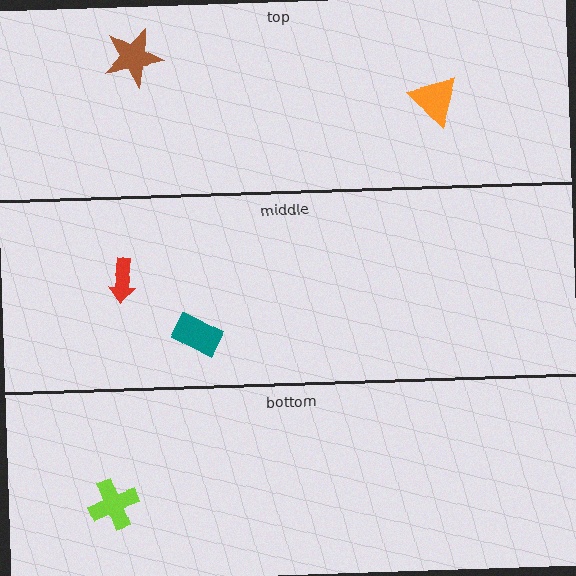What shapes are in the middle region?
The teal rectangle, the red arrow.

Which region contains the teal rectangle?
The middle region.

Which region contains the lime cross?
The bottom region.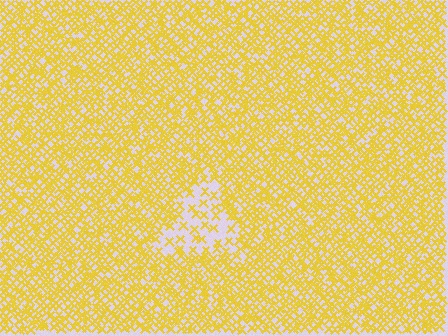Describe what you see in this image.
The image contains small yellow elements arranged at two different densities. A triangle-shaped region is visible where the elements are less densely packed than the surrounding area.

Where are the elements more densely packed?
The elements are more densely packed outside the triangle boundary.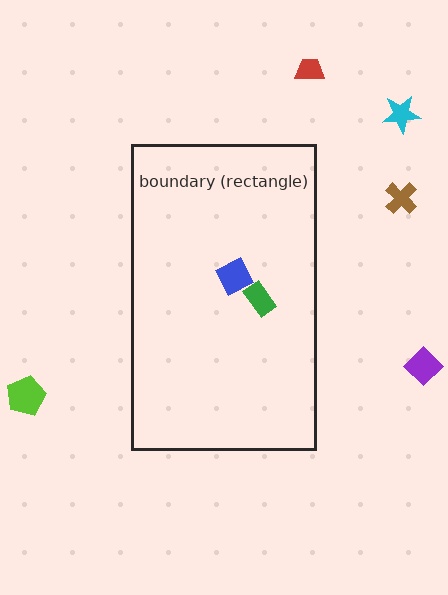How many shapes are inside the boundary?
2 inside, 5 outside.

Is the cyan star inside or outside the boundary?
Outside.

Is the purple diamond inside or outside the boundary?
Outside.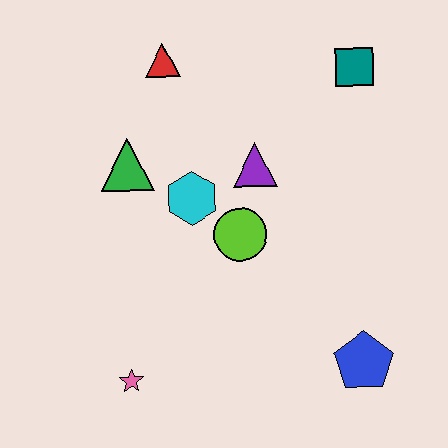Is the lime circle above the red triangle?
No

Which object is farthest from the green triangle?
The blue pentagon is farthest from the green triangle.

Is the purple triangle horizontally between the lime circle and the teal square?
Yes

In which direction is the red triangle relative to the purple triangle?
The red triangle is above the purple triangle.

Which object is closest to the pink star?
The lime circle is closest to the pink star.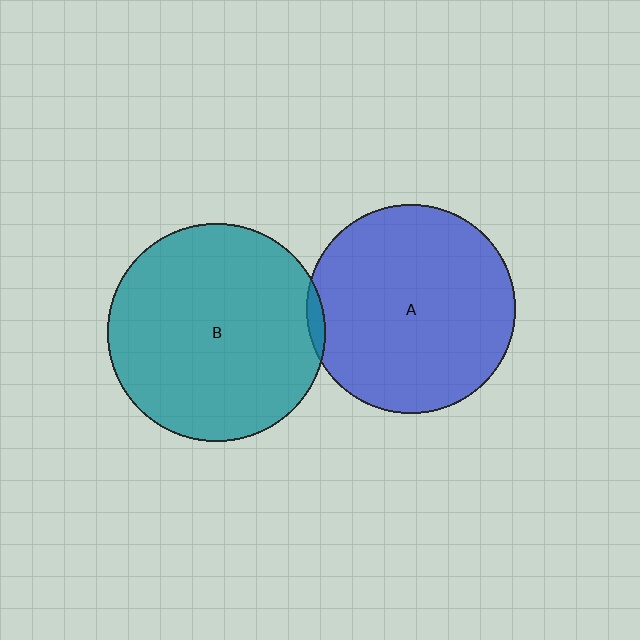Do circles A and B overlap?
Yes.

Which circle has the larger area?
Circle B (teal).